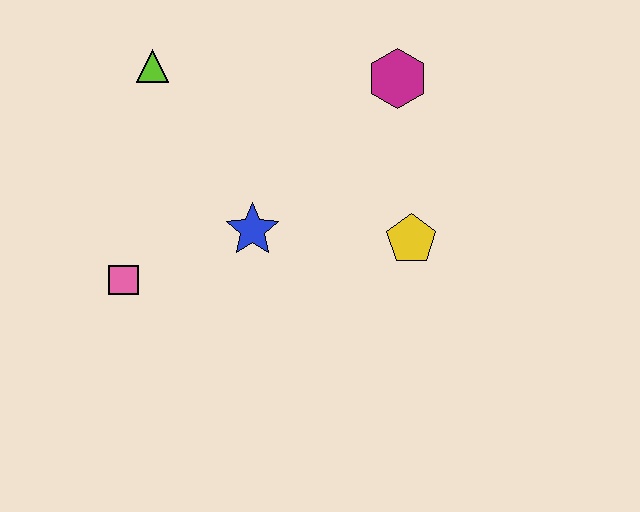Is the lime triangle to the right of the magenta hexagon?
No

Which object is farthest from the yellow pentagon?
The lime triangle is farthest from the yellow pentagon.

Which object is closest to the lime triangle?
The blue star is closest to the lime triangle.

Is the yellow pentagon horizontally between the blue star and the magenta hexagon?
No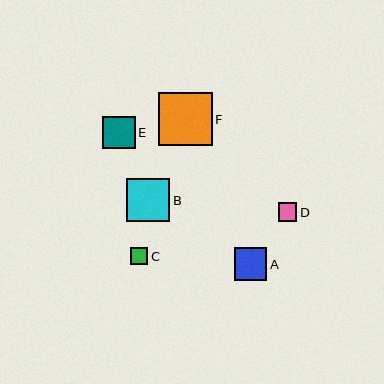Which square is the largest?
Square F is the largest with a size of approximately 53 pixels.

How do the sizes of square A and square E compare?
Square A and square E are approximately the same size.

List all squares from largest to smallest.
From largest to smallest: F, B, A, E, D, C.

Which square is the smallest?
Square C is the smallest with a size of approximately 17 pixels.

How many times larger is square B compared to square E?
Square B is approximately 1.3 times the size of square E.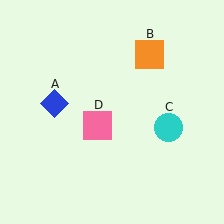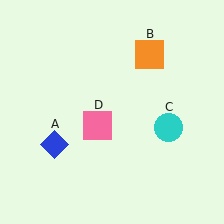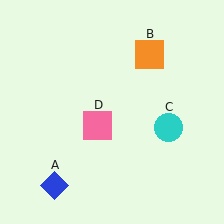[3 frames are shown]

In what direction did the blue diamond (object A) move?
The blue diamond (object A) moved down.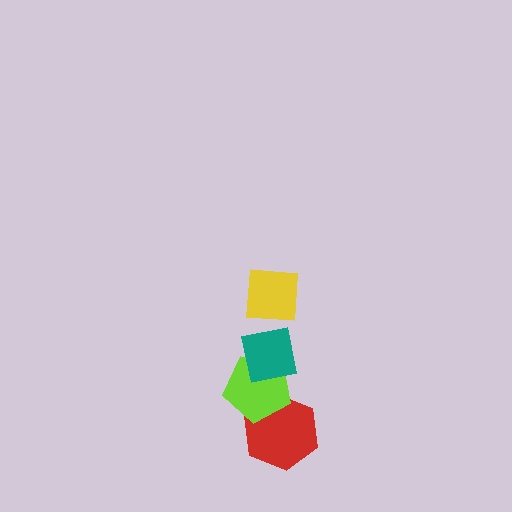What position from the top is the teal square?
The teal square is 2nd from the top.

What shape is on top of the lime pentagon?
The teal square is on top of the lime pentagon.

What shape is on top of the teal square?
The yellow square is on top of the teal square.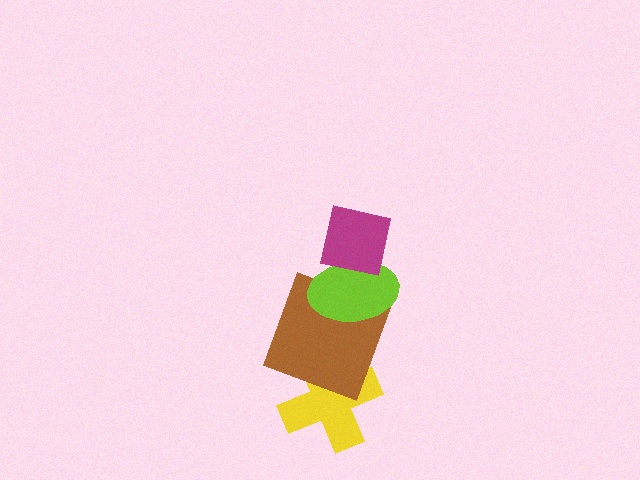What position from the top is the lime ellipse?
The lime ellipse is 2nd from the top.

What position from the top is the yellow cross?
The yellow cross is 4th from the top.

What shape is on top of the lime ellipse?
The magenta square is on top of the lime ellipse.